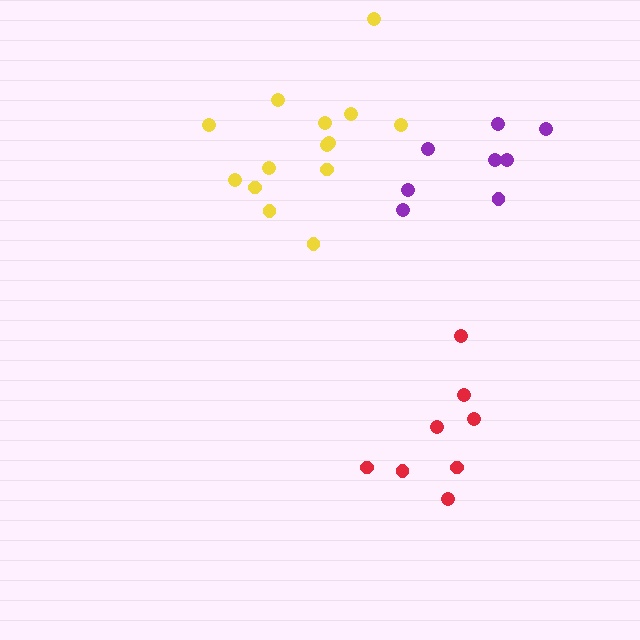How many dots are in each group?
Group 1: 8 dots, Group 2: 8 dots, Group 3: 14 dots (30 total).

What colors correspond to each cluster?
The clusters are colored: red, purple, yellow.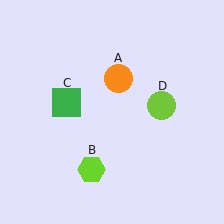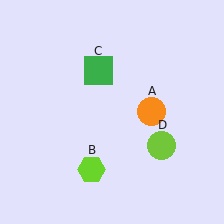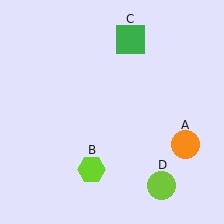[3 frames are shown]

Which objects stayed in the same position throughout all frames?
Lime hexagon (object B) remained stationary.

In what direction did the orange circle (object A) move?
The orange circle (object A) moved down and to the right.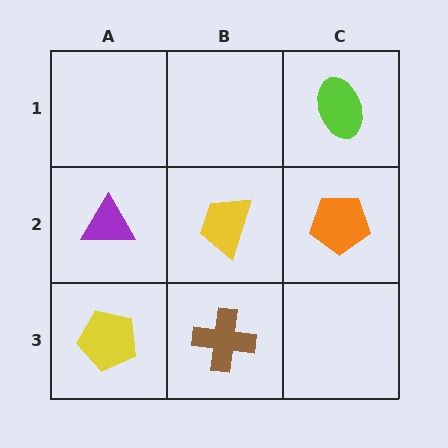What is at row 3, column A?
A yellow pentagon.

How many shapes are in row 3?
2 shapes.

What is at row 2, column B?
A yellow trapezoid.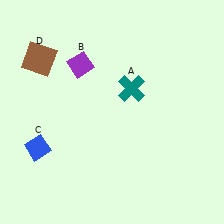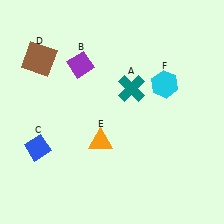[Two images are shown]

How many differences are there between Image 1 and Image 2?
There are 2 differences between the two images.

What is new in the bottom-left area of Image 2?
An orange triangle (E) was added in the bottom-left area of Image 2.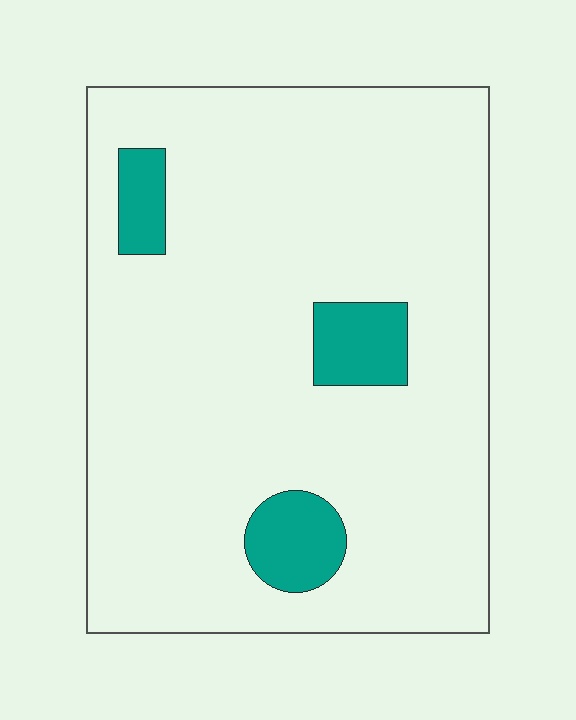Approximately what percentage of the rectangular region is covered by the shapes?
Approximately 10%.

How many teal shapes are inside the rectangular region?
3.